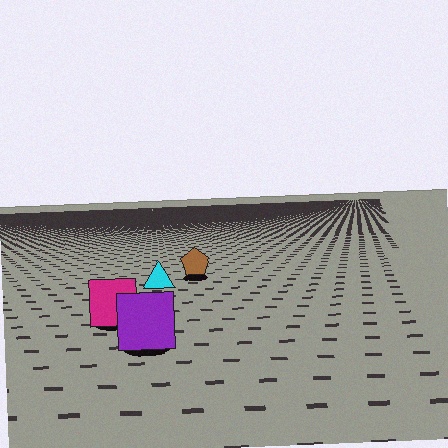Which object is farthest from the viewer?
The brown pentagon is farthest from the viewer. It appears smaller and the ground texture around it is denser.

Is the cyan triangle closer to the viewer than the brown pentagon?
Yes. The cyan triangle is closer — you can tell from the texture gradient: the ground texture is coarser near it.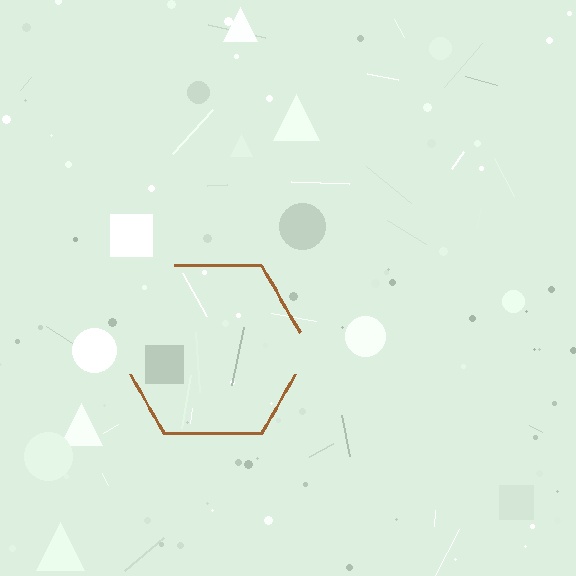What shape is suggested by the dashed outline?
The dashed outline suggests a hexagon.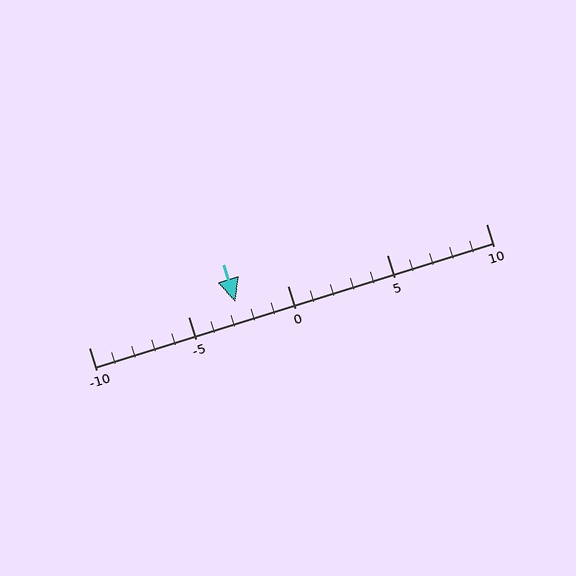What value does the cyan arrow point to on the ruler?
The cyan arrow points to approximately -3.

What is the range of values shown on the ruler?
The ruler shows values from -10 to 10.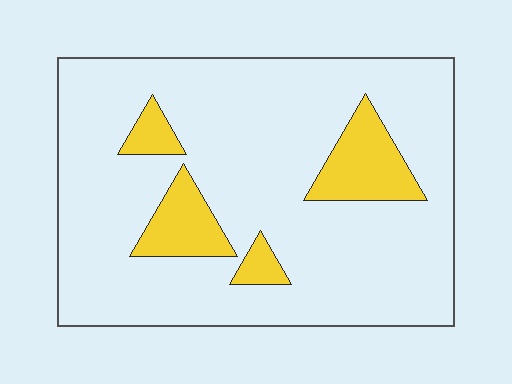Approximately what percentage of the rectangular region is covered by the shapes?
Approximately 15%.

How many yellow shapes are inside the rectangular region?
4.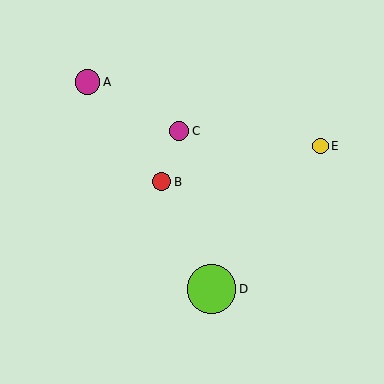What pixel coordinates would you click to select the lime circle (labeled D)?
Click at (212, 289) to select the lime circle D.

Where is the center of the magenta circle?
The center of the magenta circle is at (88, 82).